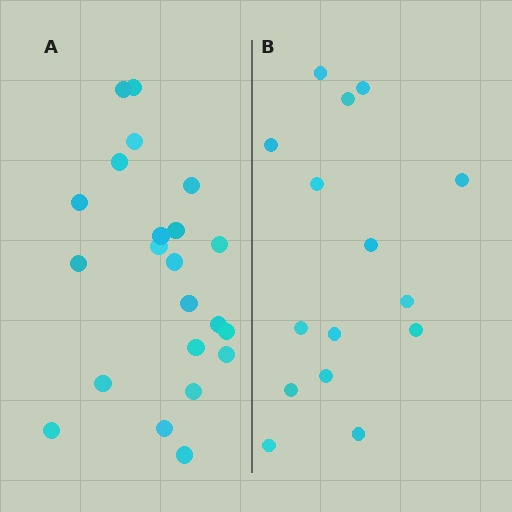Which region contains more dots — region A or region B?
Region A (the left region) has more dots.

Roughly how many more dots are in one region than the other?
Region A has roughly 8 or so more dots than region B.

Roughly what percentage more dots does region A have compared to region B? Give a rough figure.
About 45% more.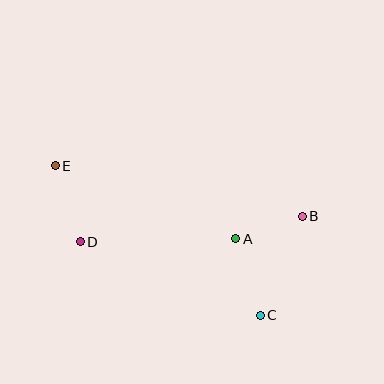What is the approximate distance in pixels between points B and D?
The distance between B and D is approximately 223 pixels.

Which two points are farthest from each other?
Points C and E are farthest from each other.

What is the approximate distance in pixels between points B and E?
The distance between B and E is approximately 252 pixels.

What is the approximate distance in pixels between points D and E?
The distance between D and E is approximately 80 pixels.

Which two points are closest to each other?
Points A and B are closest to each other.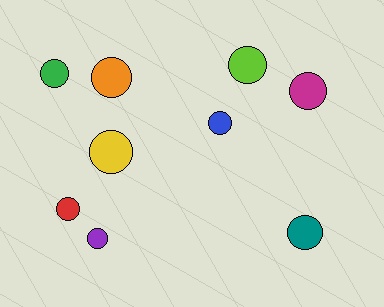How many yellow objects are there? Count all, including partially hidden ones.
There is 1 yellow object.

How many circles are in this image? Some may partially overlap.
There are 9 circles.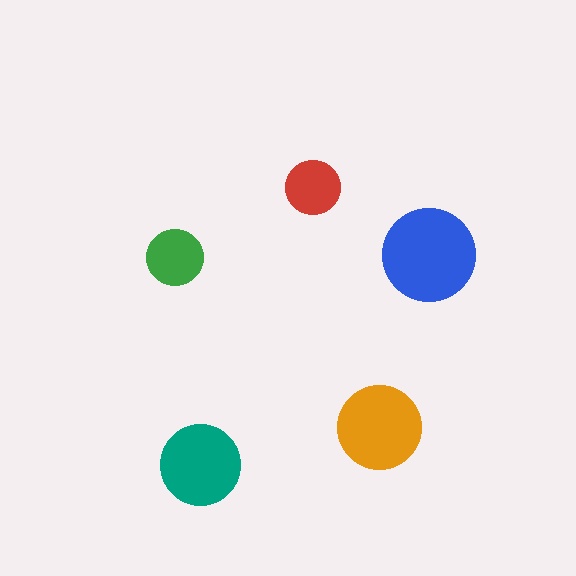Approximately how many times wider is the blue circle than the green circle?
About 1.5 times wider.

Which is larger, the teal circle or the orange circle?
The orange one.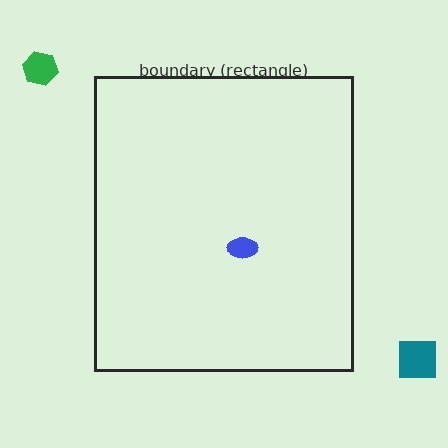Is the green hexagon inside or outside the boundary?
Outside.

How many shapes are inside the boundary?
1 inside, 2 outside.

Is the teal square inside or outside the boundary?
Outside.